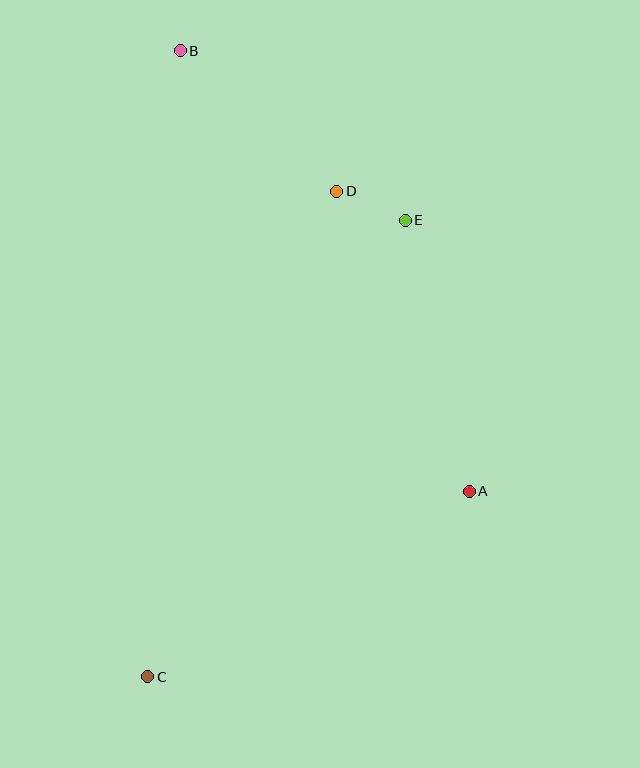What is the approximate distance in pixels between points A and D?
The distance between A and D is approximately 328 pixels.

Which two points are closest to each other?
Points D and E are closest to each other.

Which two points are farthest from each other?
Points B and C are farthest from each other.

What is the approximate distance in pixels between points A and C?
The distance between A and C is approximately 371 pixels.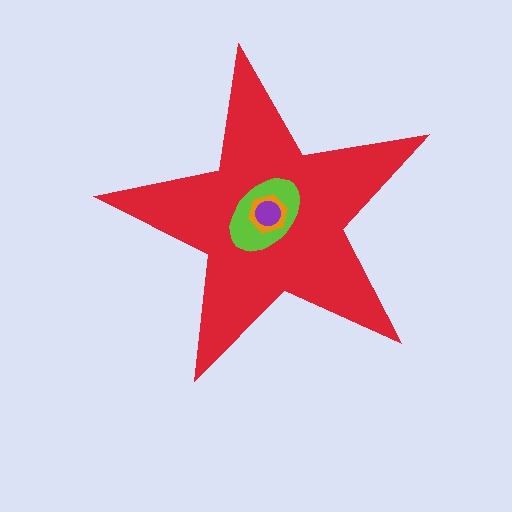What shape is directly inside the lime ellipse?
The orange hexagon.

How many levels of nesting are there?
4.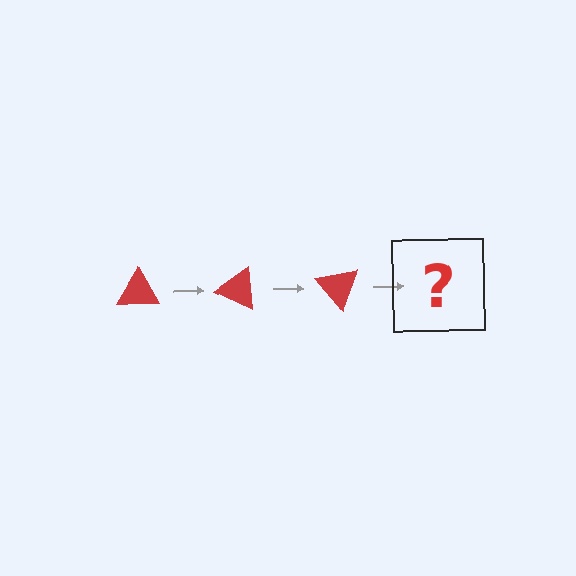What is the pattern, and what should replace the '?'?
The pattern is that the triangle rotates 25 degrees each step. The '?' should be a red triangle rotated 75 degrees.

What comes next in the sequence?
The next element should be a red triangle rotated 75 degrees.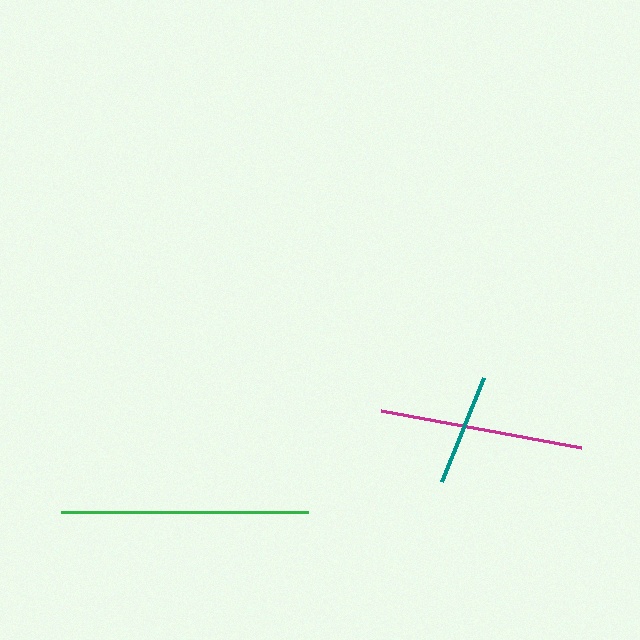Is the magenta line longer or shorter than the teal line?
The magenta line is longer than the teal line.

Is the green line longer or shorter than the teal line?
The green line is longer than the teal line.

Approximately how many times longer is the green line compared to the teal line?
The green line is approximately 2.2 times the length of the teal line.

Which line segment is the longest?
The green line is the longest at approximately 247 pixels.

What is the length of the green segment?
The green segment is approximately 247 pixels long.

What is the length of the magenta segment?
The magenta segment is approximately 204 pixels long.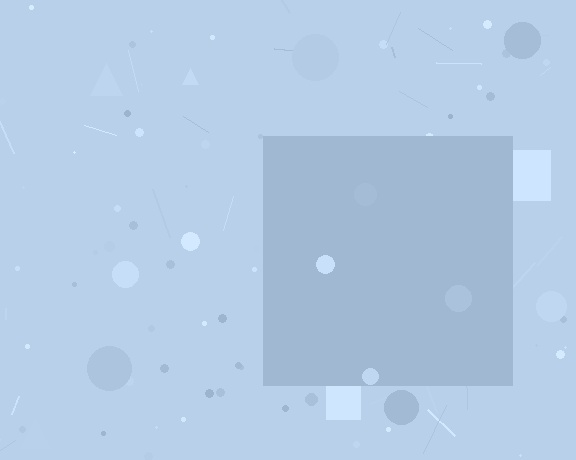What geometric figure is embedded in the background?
A square is embedded in the background.